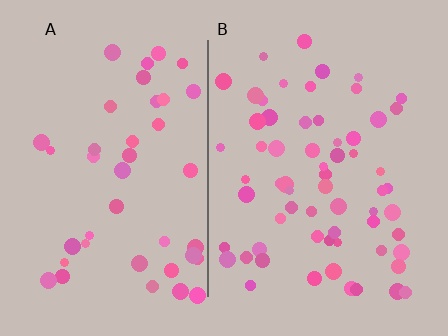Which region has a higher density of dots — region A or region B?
B (the right).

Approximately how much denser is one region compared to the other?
Approximately 1.5× — region B over region A.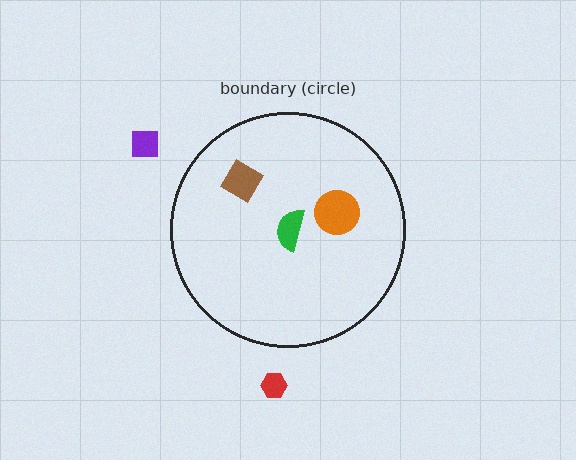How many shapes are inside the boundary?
3 inside, 2 outside.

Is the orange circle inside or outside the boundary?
Inside.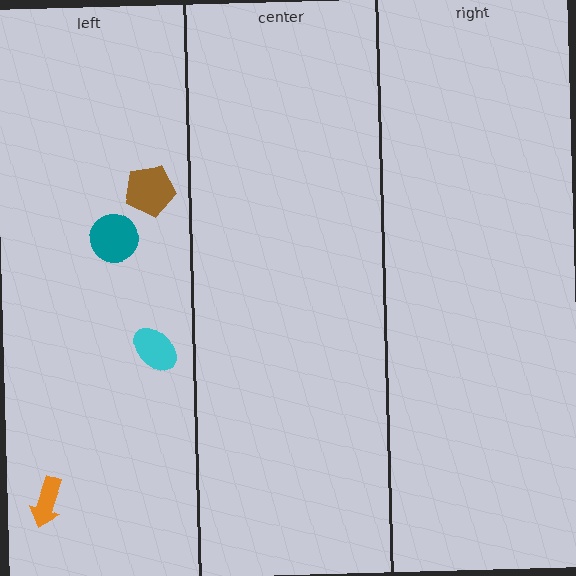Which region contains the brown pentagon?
The left region.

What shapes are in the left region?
The brown pentagon, the teal circle, the cyan ellipse, the orange arrow.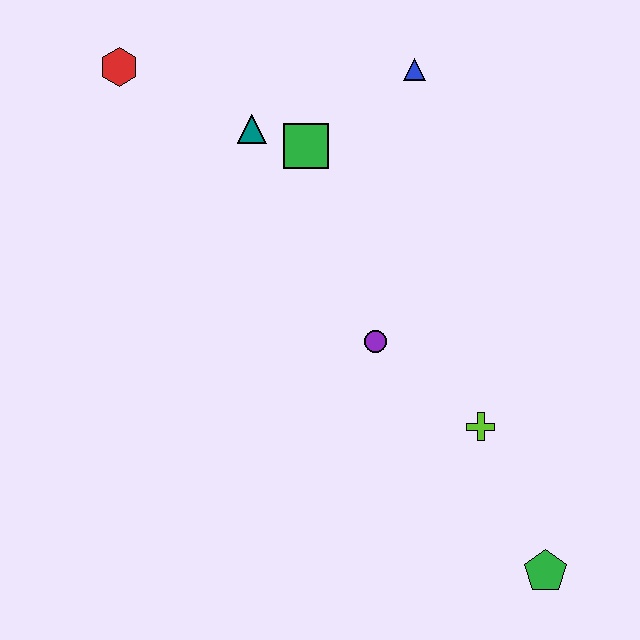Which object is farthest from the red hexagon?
The green pentagon is farthest from the red hexagon.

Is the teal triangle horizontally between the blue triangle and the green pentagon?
No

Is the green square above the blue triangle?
No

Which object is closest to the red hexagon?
The teal triangle is closest to the red hexagon.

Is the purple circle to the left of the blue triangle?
Yes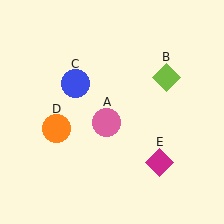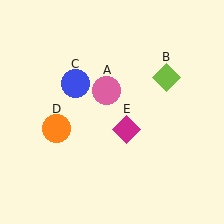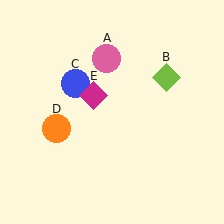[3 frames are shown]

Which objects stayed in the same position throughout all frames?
Lime diamond (object B) and blue circle (object C) and orange circle (object D) remained stationary.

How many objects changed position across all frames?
2 objects changed position: pink circle (object A), magenta diamond (object E).